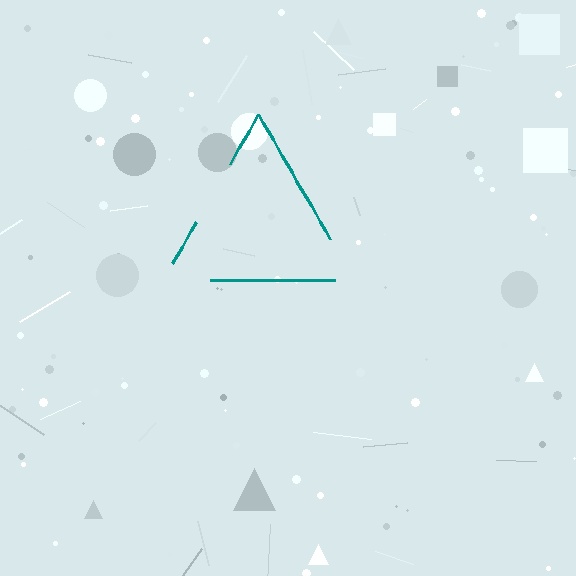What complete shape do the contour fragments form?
The contour fragments form a triangle.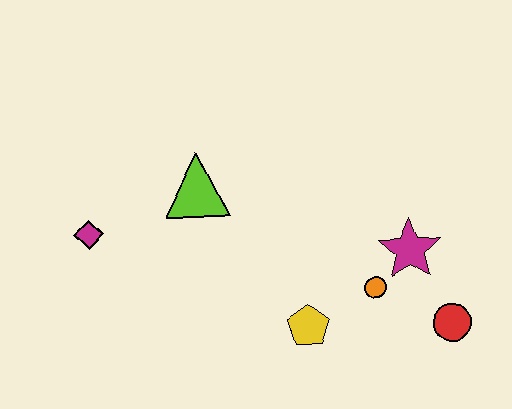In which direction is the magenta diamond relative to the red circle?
The magenta diamond is to the left of the red circle.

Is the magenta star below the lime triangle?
Yes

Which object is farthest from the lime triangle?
The red circle is farthest from the lime triangle.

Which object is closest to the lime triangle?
The magenta diamond is closest to the lime triangle.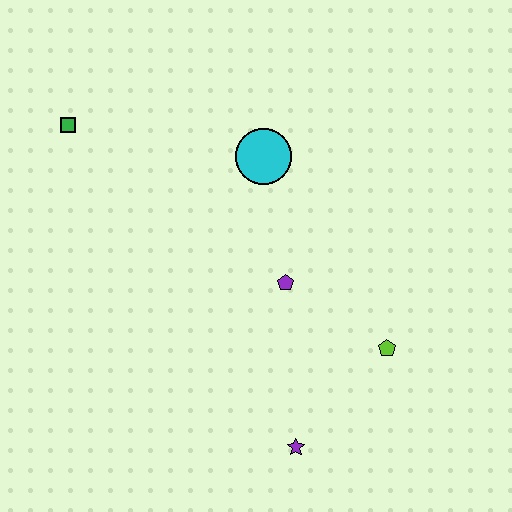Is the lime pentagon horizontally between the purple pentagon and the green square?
No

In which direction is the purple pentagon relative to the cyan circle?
The purple pentagon is below the cyan circle.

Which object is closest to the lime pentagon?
The purple pentagon is closest to the lime pentagon.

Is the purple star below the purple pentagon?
Yes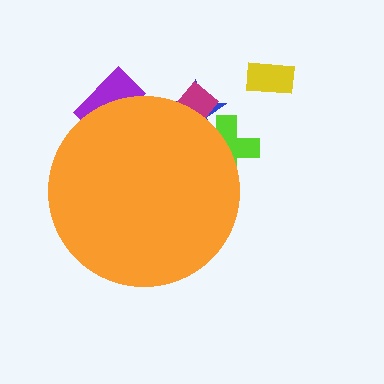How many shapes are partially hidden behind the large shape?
5 shapes are partially hidden.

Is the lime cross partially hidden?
Yes, the lime cross is partially hidden behind the orange circle.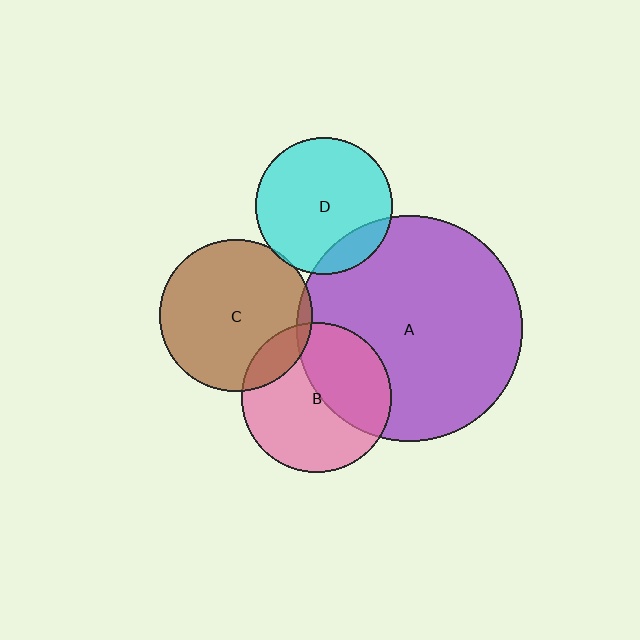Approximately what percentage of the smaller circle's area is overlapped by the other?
Approximately 5%.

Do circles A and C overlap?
Yes.